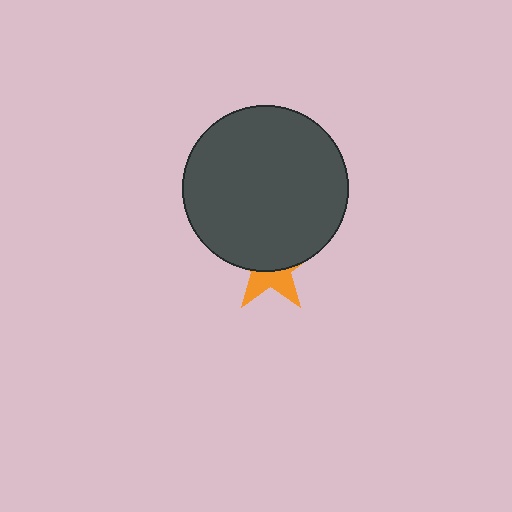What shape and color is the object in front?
The object in front is a dark gray circle.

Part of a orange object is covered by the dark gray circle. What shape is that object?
It is a star.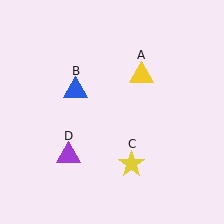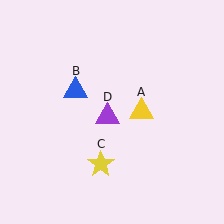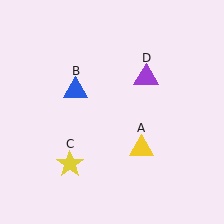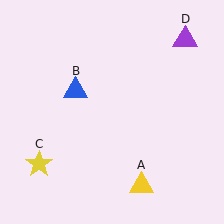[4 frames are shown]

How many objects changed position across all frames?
3 objects changed position: yellow triangle (object A), yellow star (object C), purple triangle (object D).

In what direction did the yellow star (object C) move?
The yellow star (object C) moved left.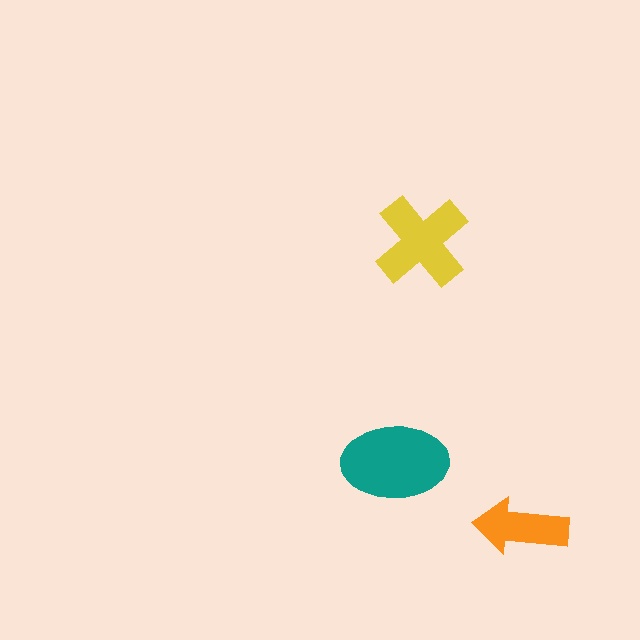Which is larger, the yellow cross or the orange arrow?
The yellow cross.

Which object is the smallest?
The orange arrow.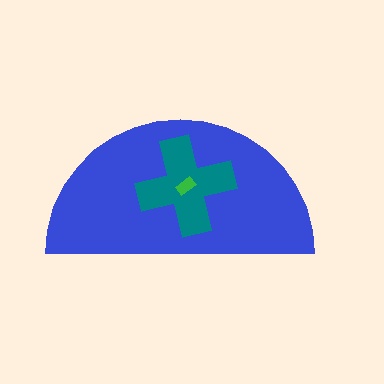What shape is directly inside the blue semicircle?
The teal cross.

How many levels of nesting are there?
3.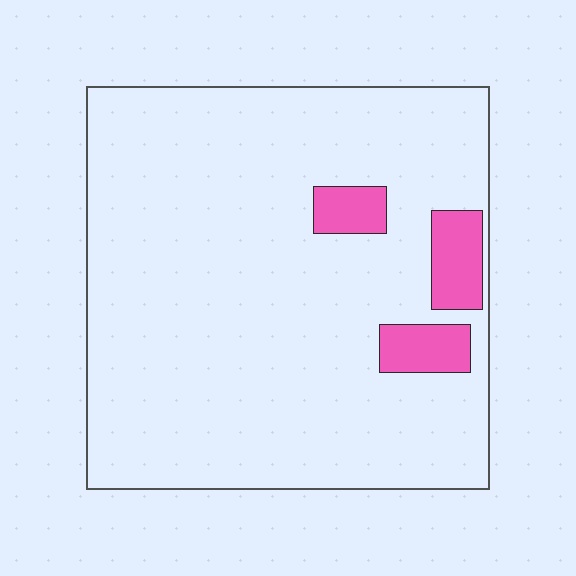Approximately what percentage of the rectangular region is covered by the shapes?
Approximately 10%.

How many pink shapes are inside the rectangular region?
3.